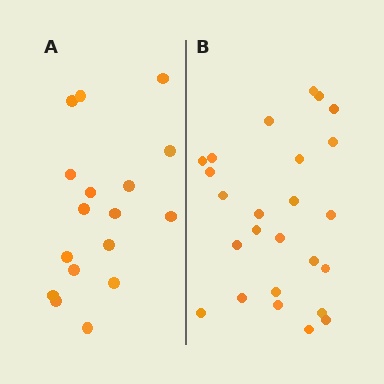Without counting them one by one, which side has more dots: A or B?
Region B (the right region) has more dots.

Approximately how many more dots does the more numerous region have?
Region B has roughly 8 or so more dots than region A.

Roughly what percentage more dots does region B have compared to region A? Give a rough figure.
About 45% more.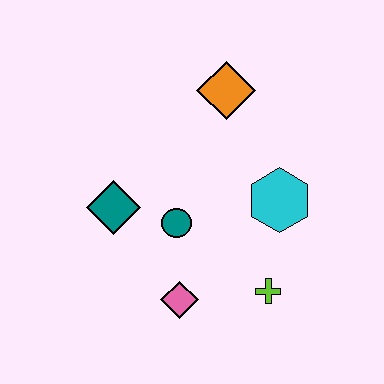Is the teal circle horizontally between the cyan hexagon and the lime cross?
No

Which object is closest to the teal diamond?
The teal circle is closest to the teal diamond.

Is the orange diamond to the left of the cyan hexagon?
Yes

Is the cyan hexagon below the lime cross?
No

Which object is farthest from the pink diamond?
The orange diamond is farthest from the pink diamond.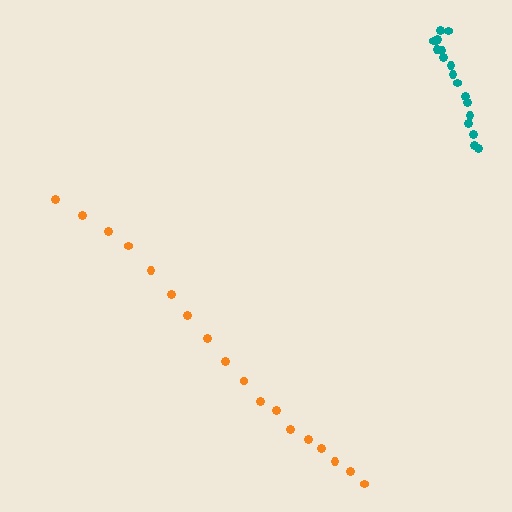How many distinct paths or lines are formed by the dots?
There are 2 distinct paths.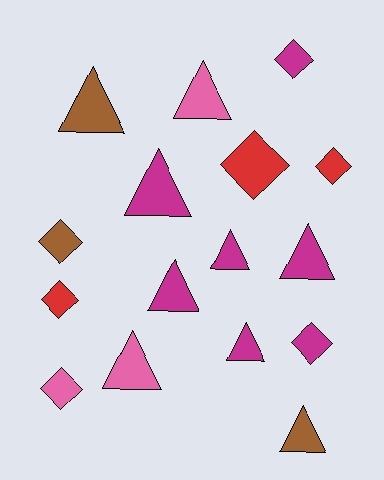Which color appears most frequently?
Magenta, with 7 objects.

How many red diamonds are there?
There are 3 red diamonds.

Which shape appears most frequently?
Triangle, with 9 objects.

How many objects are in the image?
There are 16 objects.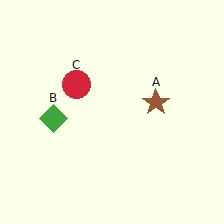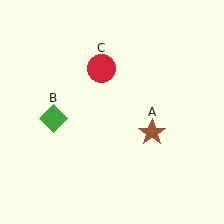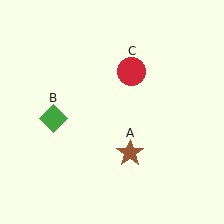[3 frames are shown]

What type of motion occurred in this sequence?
The brown star (object A), red circle (object C) rotated clockwise around the center of the scene.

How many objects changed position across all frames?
2 objects changed position: brown star (object A), red circle (object C).